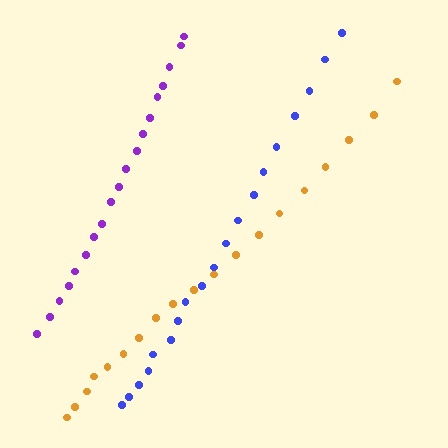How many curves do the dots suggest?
There are 3 distinct paths.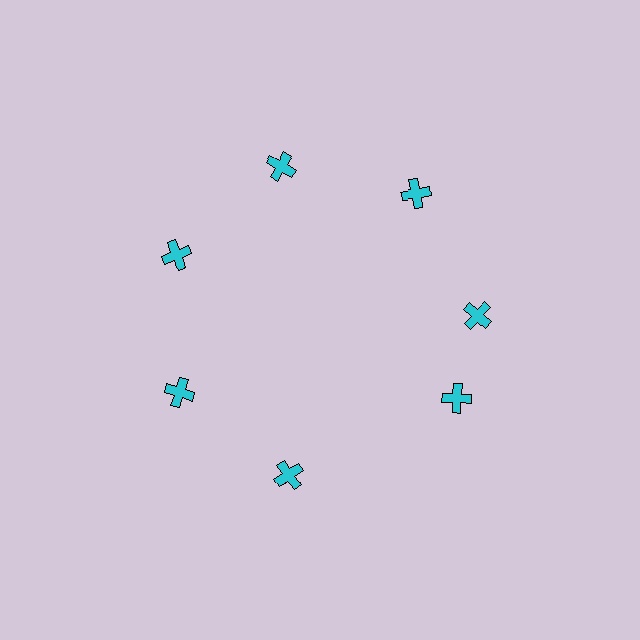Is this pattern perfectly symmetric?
No. The 7 cyan crosses are arranged in a ring, but one element near the 5 o'clock position is rotated out of alignment along the ring, breaking the 7-fold rotational symmetry.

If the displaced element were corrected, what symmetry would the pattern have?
It would have 7-fold rotational symmetry — the pattern would map onto itself every 51 degrees.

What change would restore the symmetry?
The symmetry would be restored by rotating it back into even spacing with its neighbors so that all 7 crosses sit at equal angles and equal distance from the center.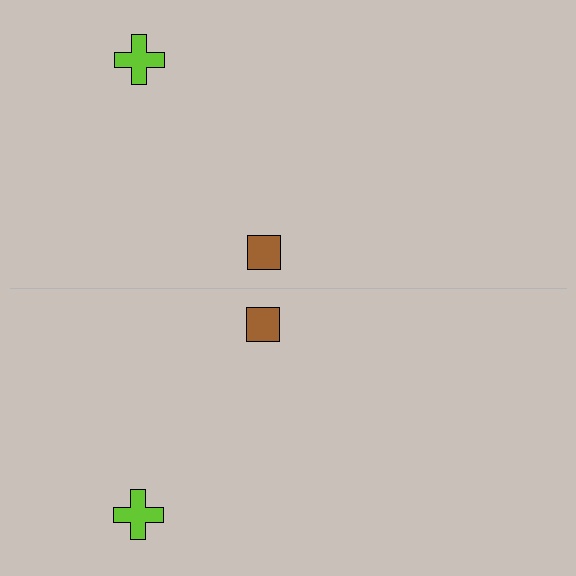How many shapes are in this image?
There are 4 shapes in this image.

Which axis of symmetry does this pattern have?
The pattern has a horizontal axis of symmetry running through the center of the image.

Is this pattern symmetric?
Yes, this pattern has bilateral (reflection) symmetry.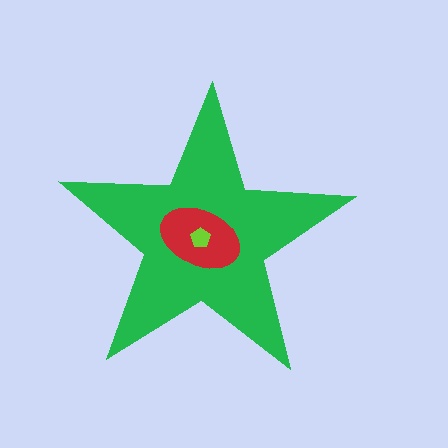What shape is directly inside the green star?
The red ellipse.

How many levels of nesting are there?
3.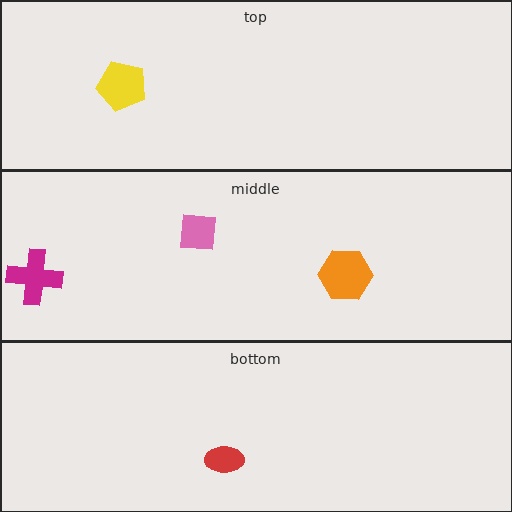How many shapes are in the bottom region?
1.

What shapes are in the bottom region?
The red ellipse.